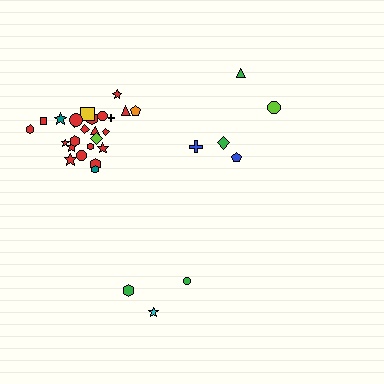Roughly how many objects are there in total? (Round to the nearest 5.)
Roughly 35 objects in total.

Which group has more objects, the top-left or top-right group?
The top-left group.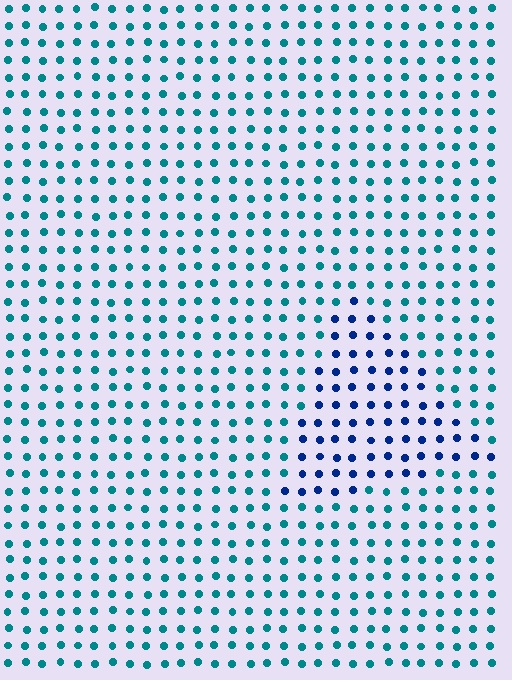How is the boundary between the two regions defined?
The boundary is defined purely by a slight shift in hue (about 42 degrees). Spacing, size, and orientation are identical on both sides.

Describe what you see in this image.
The image is filled with small teal elements in a uniform arrangement. A triangle-shaped region is visible where the elements are tinted to a slightly different hue, forming a subtle color boundary.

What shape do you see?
I see a triangle.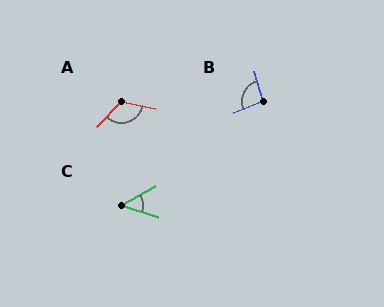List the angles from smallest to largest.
C (46°), B (97°), A (123°).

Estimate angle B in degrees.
Approximately 97 degrees.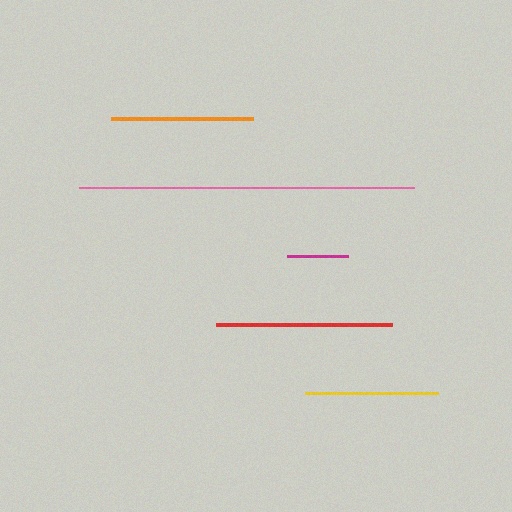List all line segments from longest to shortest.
From longest to shortest: pink, red, orange, yellow, magenta.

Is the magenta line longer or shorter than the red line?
The red line is longer than the magenta line.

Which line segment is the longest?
The pink line is the longest at approximately 335 pixels.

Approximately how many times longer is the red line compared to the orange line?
The red line is approximately 1.2 times the length of the orange line.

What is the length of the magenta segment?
The magenta segment is approximately 60 pixels long.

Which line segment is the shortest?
The magenta line is the shortest at approximately 60 pixels.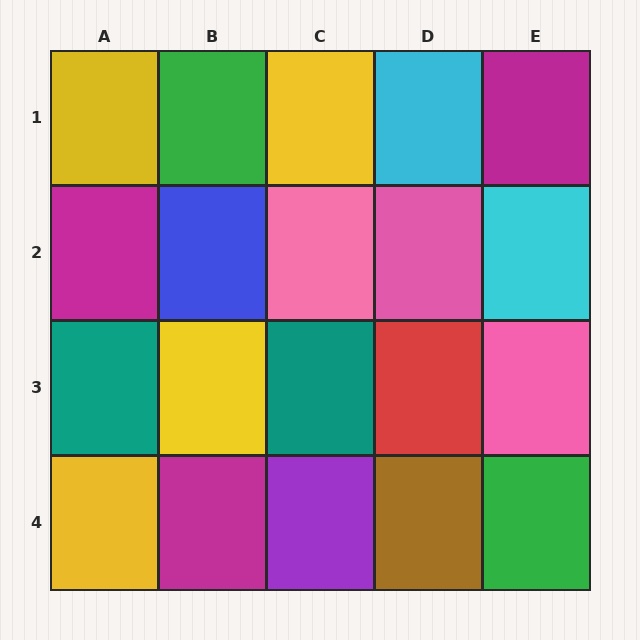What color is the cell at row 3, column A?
Teal.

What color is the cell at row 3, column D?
Red.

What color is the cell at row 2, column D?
Pink.